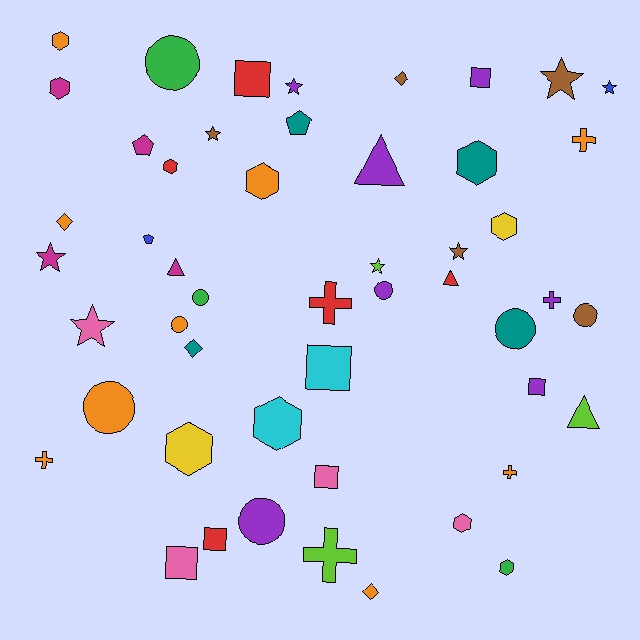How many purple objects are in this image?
There are 7 purple objects.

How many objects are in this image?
There are 50 objects.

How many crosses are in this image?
There are 6 crosses.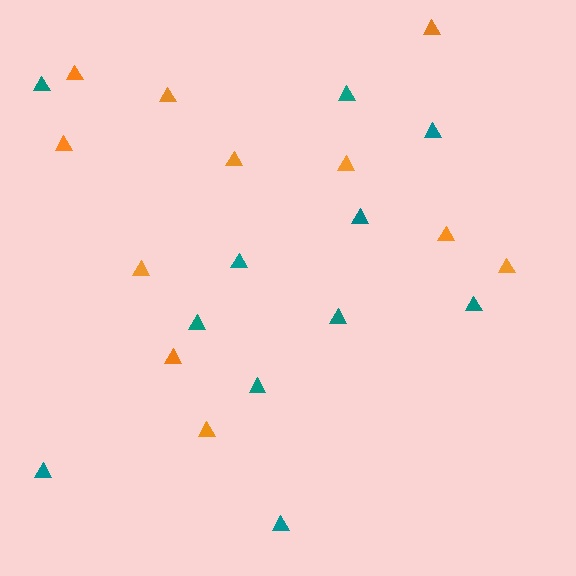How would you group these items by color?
There are 2 groups: one group of orange triangles (11) and one group of teal triangles (11).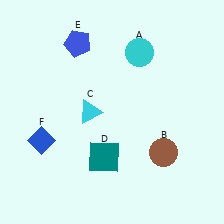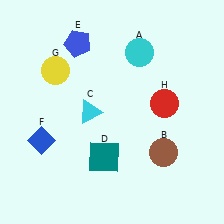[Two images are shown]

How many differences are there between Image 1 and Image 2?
There are 2 differences between the two images.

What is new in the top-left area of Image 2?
A yellow circle (G) was added in the top-left area of Image 2.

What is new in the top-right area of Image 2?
A red circle (H) was added in the top-right area of Image 2.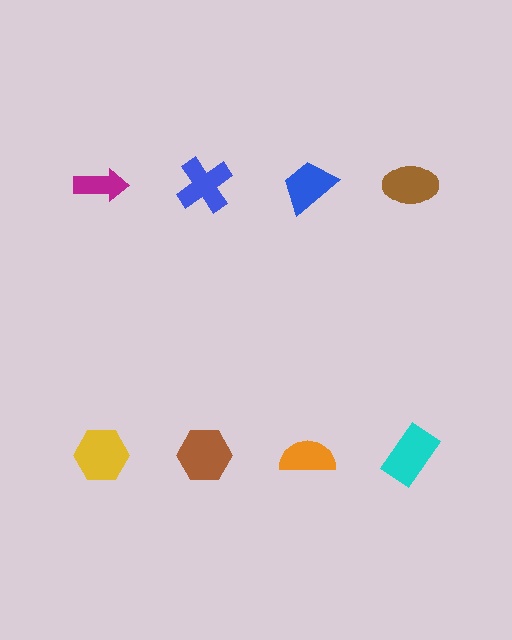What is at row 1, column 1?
A magenta arrow.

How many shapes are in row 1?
4 shapes.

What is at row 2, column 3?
An orange semicircle.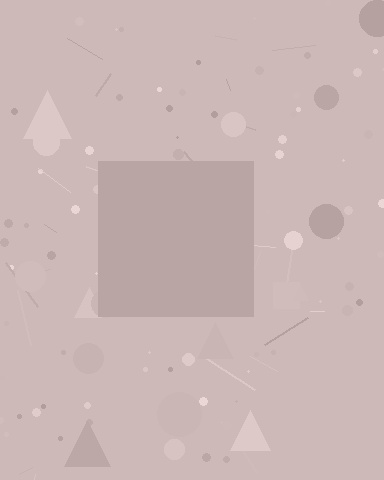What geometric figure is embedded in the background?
A square is embedded in the background.